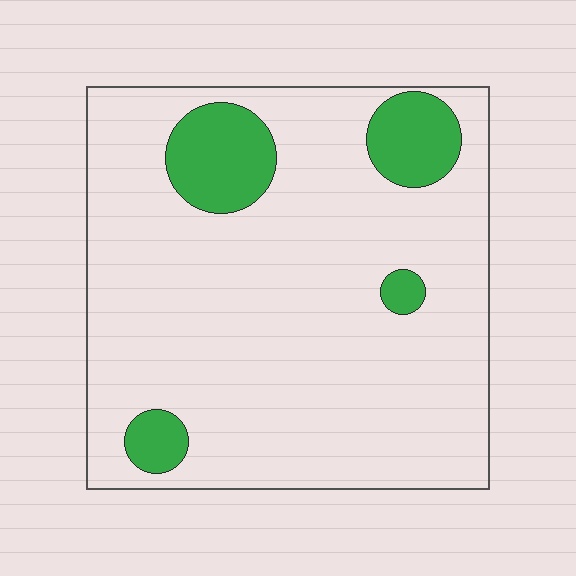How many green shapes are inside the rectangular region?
4.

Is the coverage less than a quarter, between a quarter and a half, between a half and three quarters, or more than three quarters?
Less than a quarter.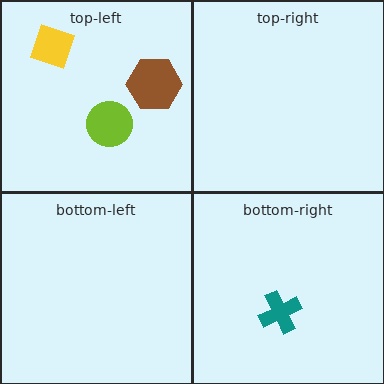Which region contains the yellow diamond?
The top-left region.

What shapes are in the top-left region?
The yellow diamond, the brown hexagon, the lime circle.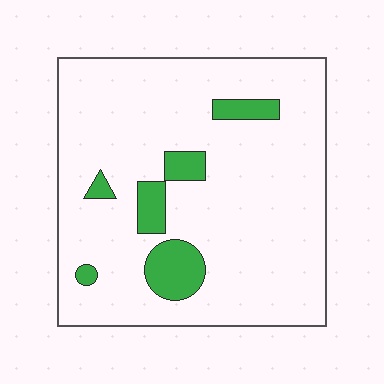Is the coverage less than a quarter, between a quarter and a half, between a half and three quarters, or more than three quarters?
Less than a quarter.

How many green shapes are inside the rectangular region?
6.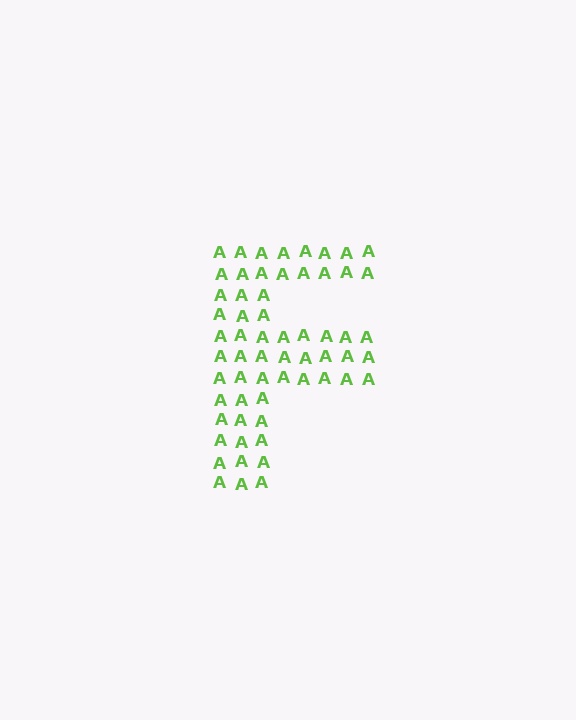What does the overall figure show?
The overall figure shows the letter F.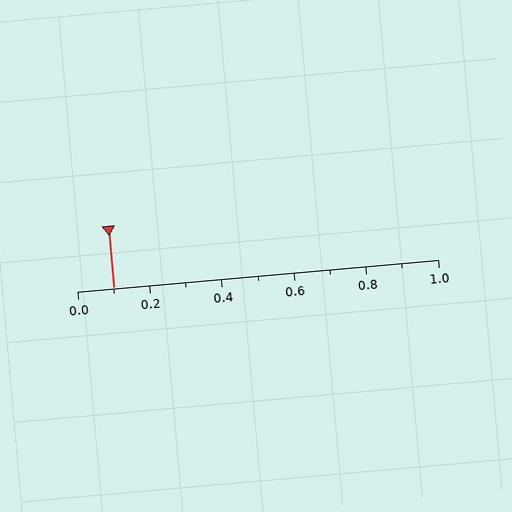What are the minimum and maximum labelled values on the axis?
The axis runs from 0.0 to 1.0.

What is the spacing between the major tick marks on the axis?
The major ticks are spaced 0.2 apart.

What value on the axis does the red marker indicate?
The marker indicates approximately 0.1.